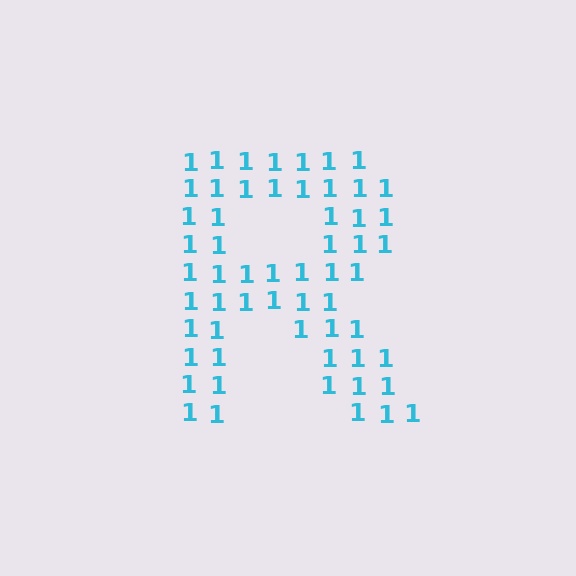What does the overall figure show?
The overall figure shows the letter R.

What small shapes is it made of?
It is made of small digit 1's.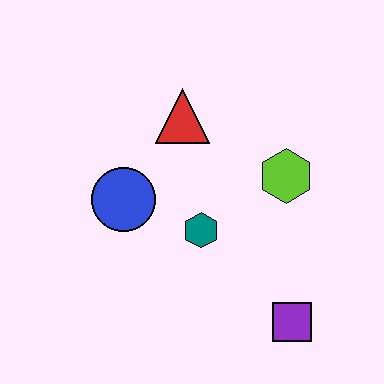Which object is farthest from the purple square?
The red triangle is farthest from the purple square.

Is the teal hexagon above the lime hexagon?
No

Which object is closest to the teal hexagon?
The blue circle is closest to the teal hexagon.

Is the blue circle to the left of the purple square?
Yes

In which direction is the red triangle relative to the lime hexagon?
The red triangle is to the left of the lime hexagon.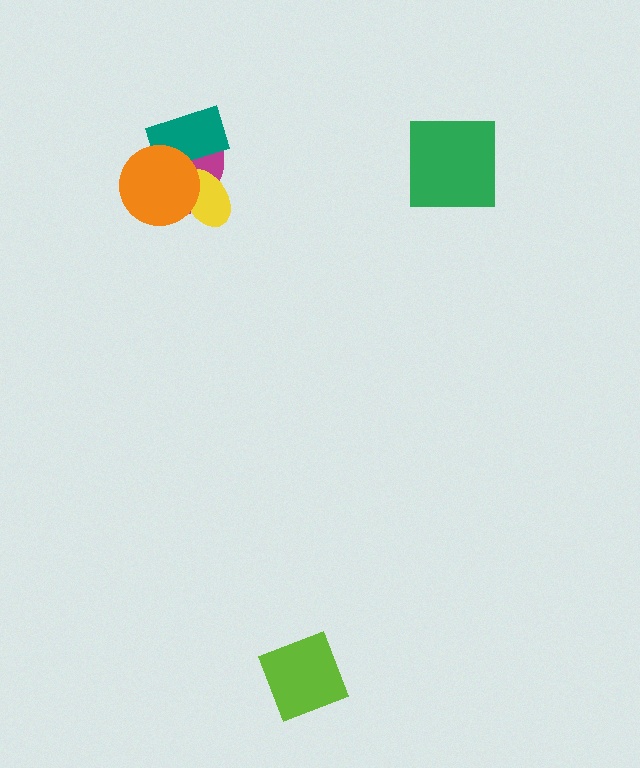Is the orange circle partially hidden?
No, no other shape covers it.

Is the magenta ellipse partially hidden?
Yes, it is partially covered by another shape.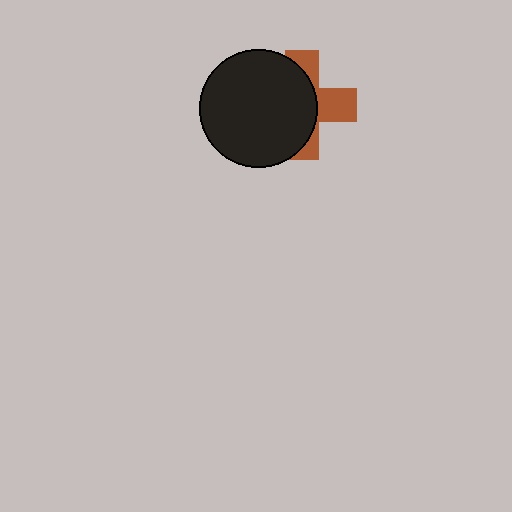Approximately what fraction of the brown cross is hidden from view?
Roughly 59% of the brown cross is hidden behind the black circle.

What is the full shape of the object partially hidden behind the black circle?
The partially hidden object is a brown cross.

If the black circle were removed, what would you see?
You would see the complete brown cross.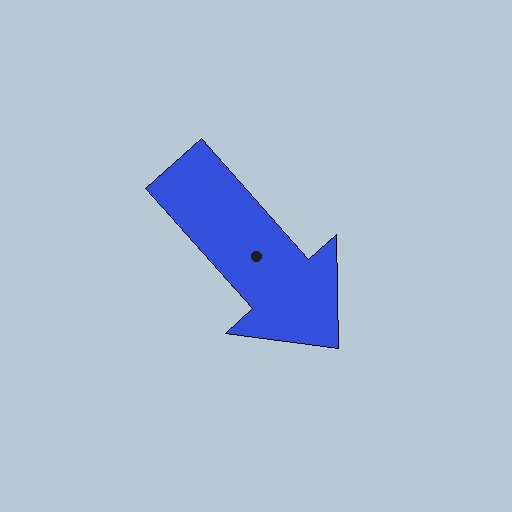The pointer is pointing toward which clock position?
Roughly 5 o'clock.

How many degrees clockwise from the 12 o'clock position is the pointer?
Approximately 138 degrees.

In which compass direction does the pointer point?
Southeast.